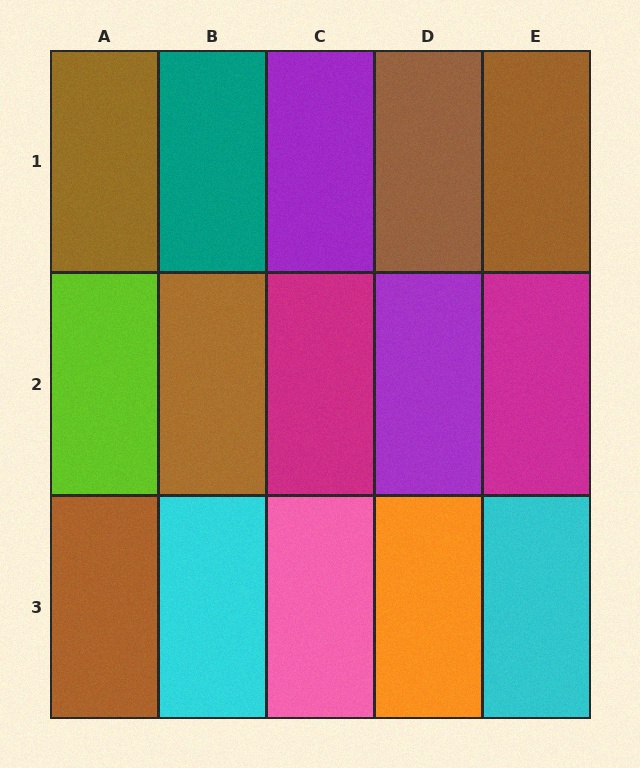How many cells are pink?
1 cell is pink.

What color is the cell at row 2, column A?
Lime.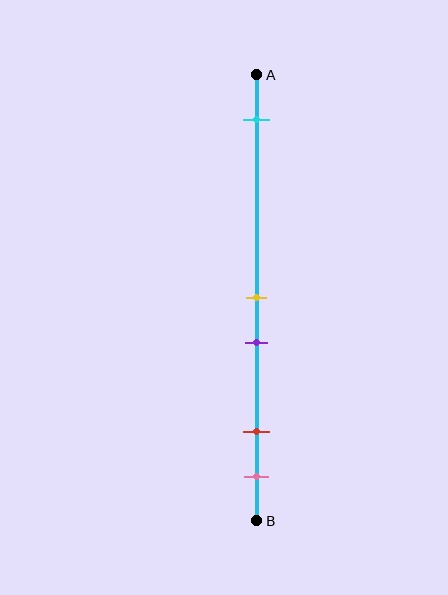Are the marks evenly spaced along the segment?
No, the marks are not evenly spaced.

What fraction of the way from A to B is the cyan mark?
The cyan mark is approximately 10% (0.1) of the way from A to B.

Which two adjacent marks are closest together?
The yellow and purple marks are the closest adjacent pair.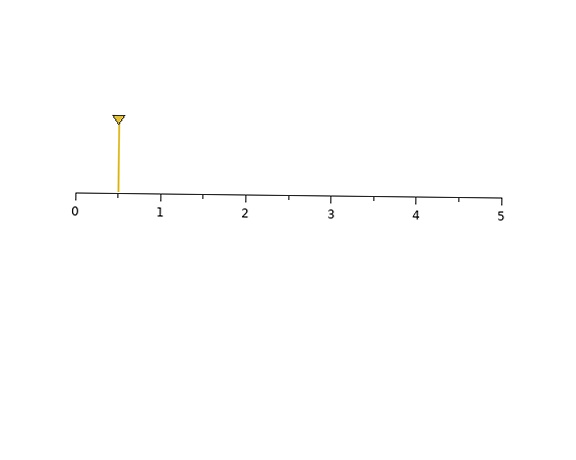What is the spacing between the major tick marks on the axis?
The major ticks are spaced 1 apart.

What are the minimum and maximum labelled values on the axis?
The axis runs from 0 to 5.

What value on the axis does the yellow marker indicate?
The marker indicates approximately 0.5.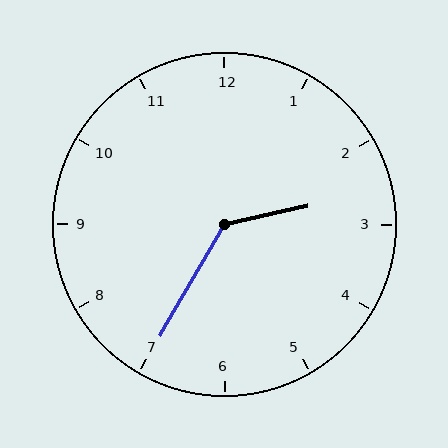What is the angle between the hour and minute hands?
Approximately 132 degrees.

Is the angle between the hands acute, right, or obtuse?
It is obtuse.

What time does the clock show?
2:35.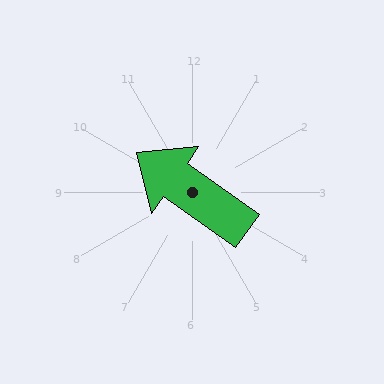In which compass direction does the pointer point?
Northwest.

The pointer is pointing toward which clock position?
Roughly 10 o'clock.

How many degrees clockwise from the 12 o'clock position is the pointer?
Approximately 305 degrees.